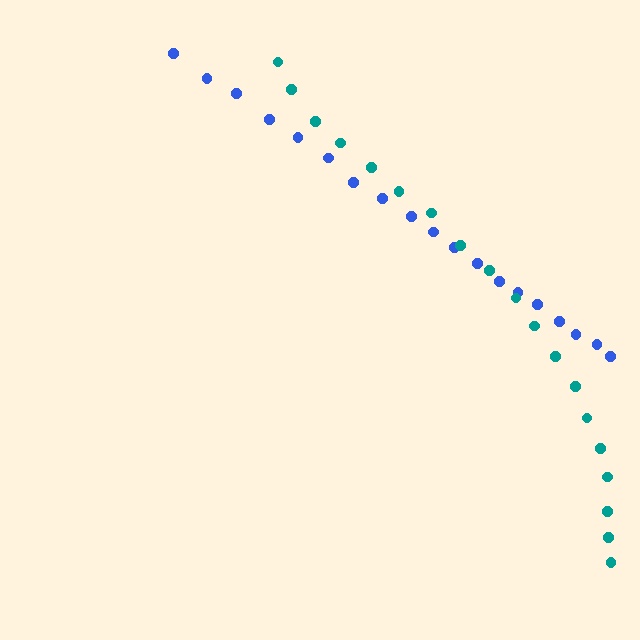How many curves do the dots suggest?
There are 2 distinct paths.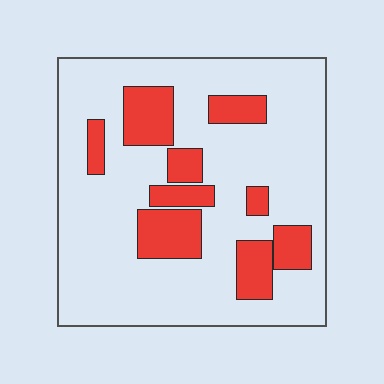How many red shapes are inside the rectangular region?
9.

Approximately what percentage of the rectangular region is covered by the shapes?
Approximately 25%.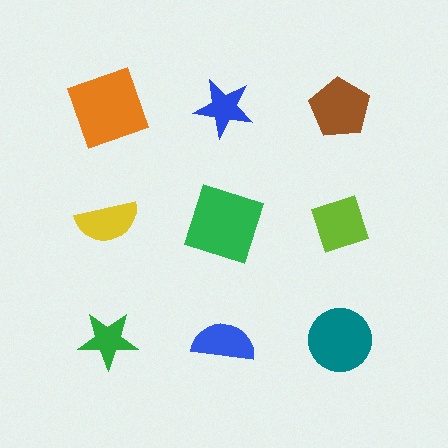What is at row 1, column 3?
A brown pentagon.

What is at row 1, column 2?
A blue star.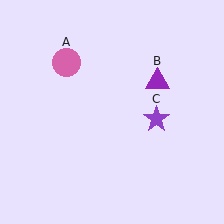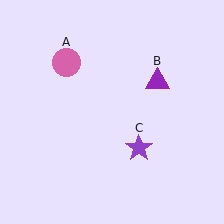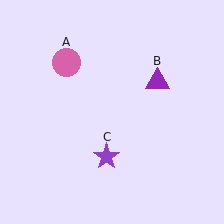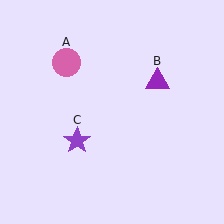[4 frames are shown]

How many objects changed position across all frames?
1 object changed position: purple star (object C).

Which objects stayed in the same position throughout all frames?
Pink circle (object A) and purple triangle (object B) remained stationary.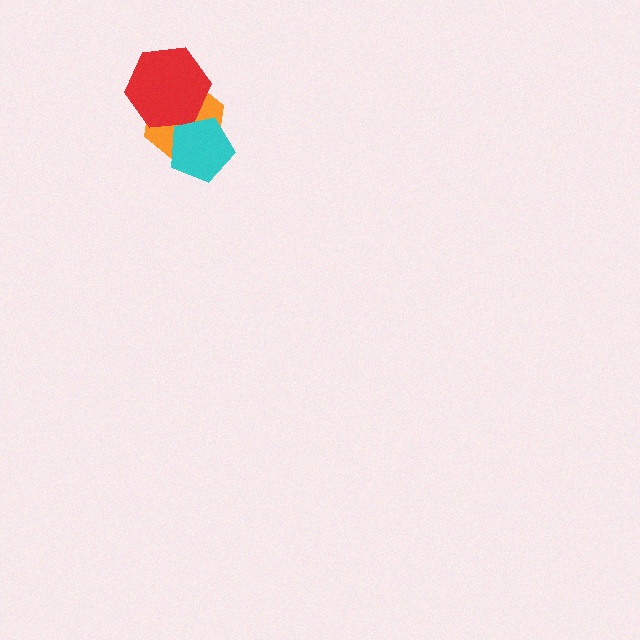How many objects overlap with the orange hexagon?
2 objects overlap with the orange hexagon.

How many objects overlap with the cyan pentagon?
2 objects overlap with the cyan pentagon.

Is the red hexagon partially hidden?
Yes, it is partially covered by another shape.